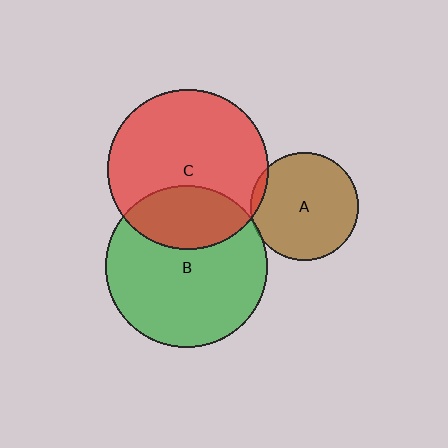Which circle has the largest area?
Circle B (green).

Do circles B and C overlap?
Yes.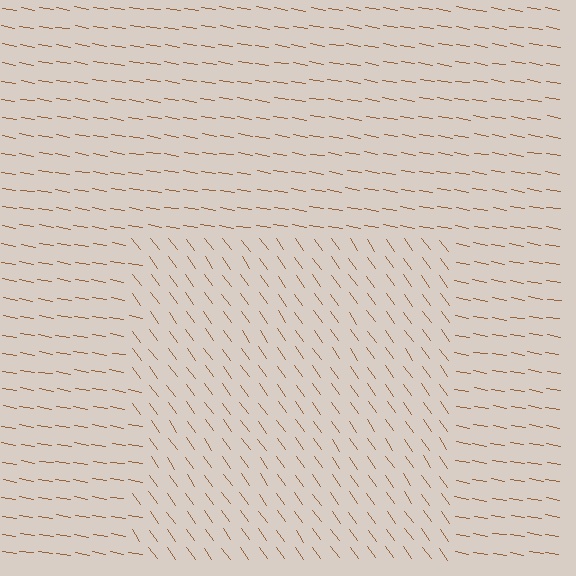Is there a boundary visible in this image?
Yes, there is a texture boundary formed by a change in line orientation.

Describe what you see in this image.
The image is filled with small brown line segments. A rectangle region in the image has lines oriented differently from the surrounding lines, creating a visible texture boundary.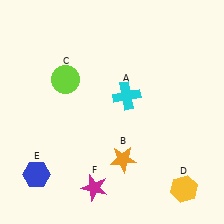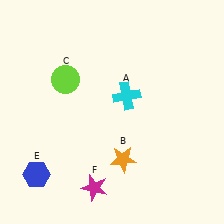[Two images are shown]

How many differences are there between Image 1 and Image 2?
There is 1 difference between the two images.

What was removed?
The yellow hexagon (D) was removed in Image 2.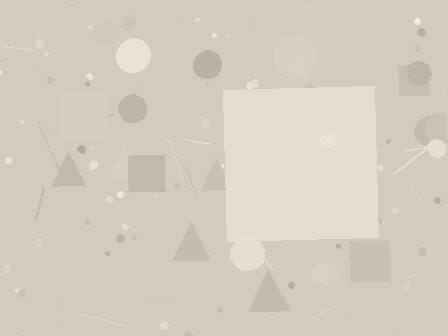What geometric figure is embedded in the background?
A square is embedded in the background.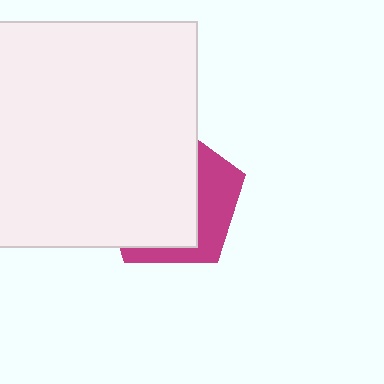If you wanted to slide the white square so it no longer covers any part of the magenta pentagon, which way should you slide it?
Slide it left — that is the most direct way to separate the two shapes.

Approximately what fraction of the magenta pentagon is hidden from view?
Roughly 66% of the magenta pentagon is hidden behind the white square.